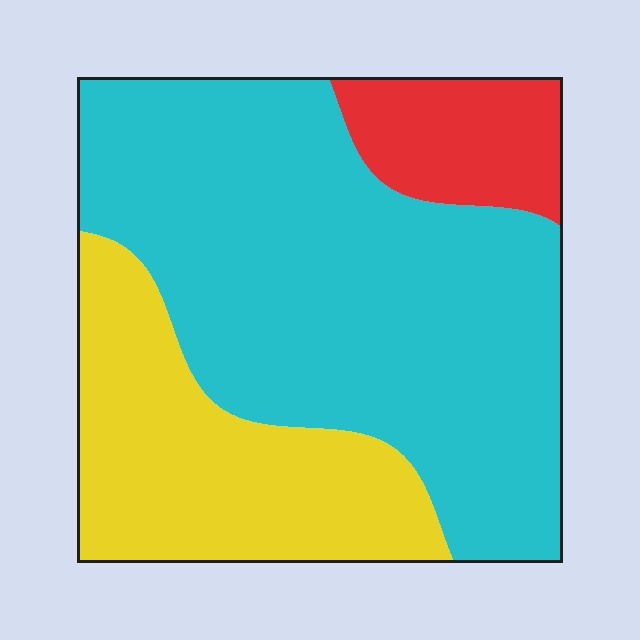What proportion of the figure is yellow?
Yellow takes up about one quarter (1/4) of the figure.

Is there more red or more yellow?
Yellow.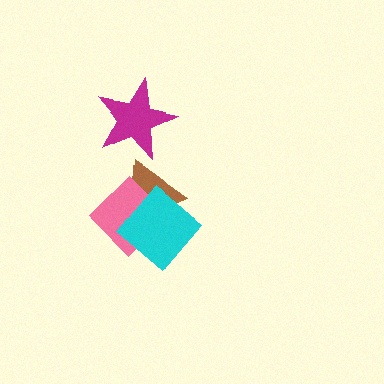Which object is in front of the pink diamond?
The cyan diamond is in front of the pink diamond.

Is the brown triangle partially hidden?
Yes, it is partially covered by another shape.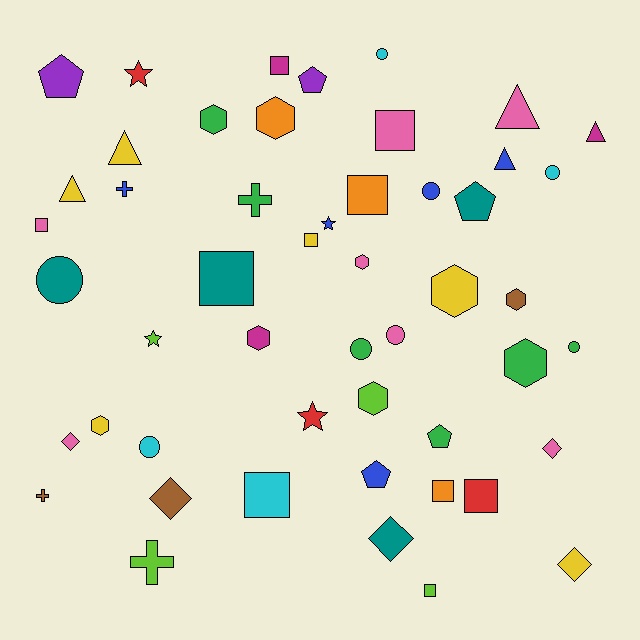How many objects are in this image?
There are 50 objects.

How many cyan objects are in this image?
There are 4 cyan objects.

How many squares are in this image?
There are 10 squares.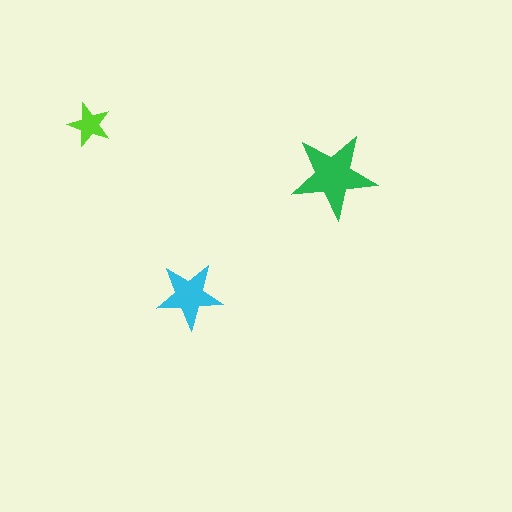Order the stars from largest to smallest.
the green one, the cyan one, the lime one.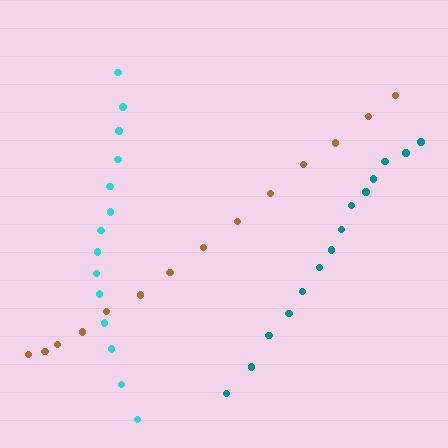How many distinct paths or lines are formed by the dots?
There are 3 distinct paths.